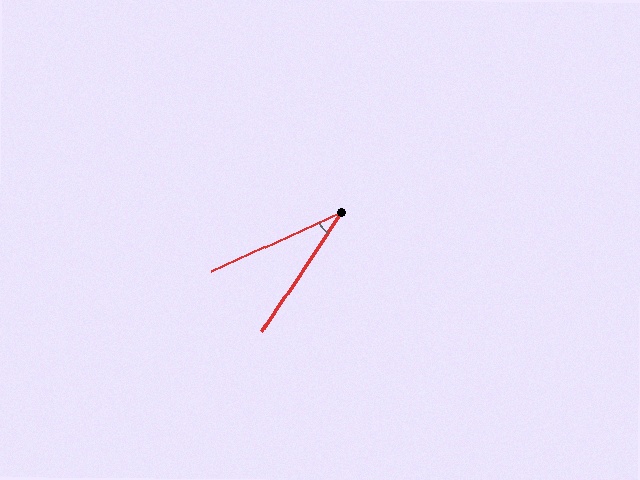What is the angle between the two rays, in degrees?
Approximately 32 degrees.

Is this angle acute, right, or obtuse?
It is acute.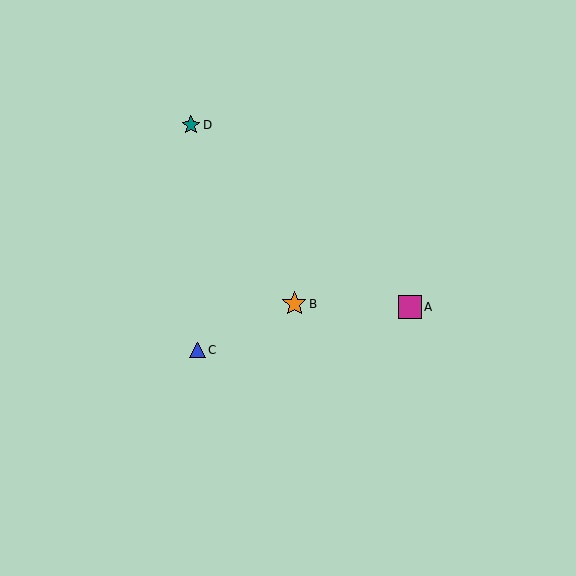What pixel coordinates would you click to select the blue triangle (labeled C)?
Click at (198, 350) to select the blue triangle C.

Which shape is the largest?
The orange star (labeled B) is the largest.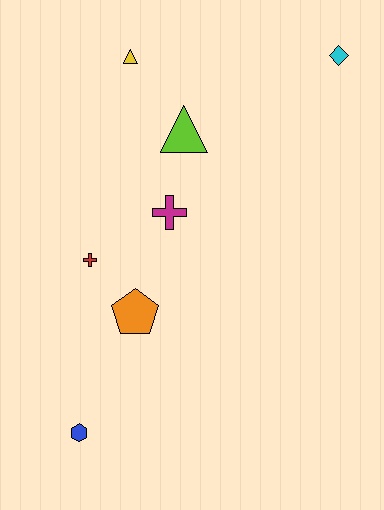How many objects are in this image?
There are 7 objects.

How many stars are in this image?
There are no stars.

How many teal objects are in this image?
There are no teal objects.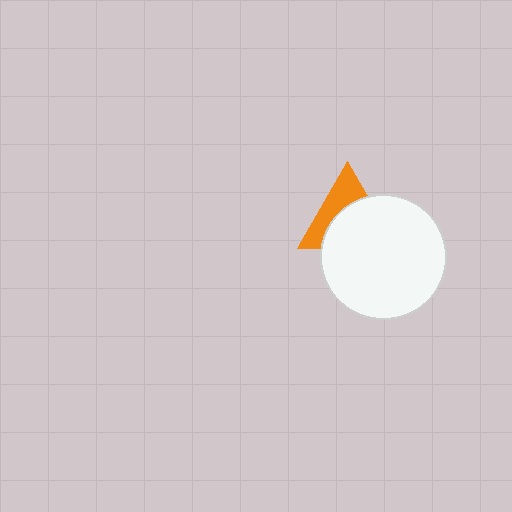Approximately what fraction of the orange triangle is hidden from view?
Roughly 58% of the orange triangle is hidden behind the white circle.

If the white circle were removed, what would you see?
You would see the complete orange triangle.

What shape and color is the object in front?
The object in front is a white circle.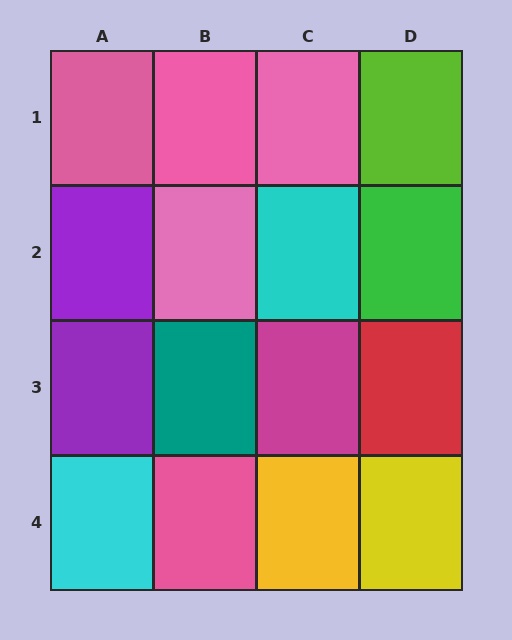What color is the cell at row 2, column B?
Pink.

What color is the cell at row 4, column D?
Yellow.